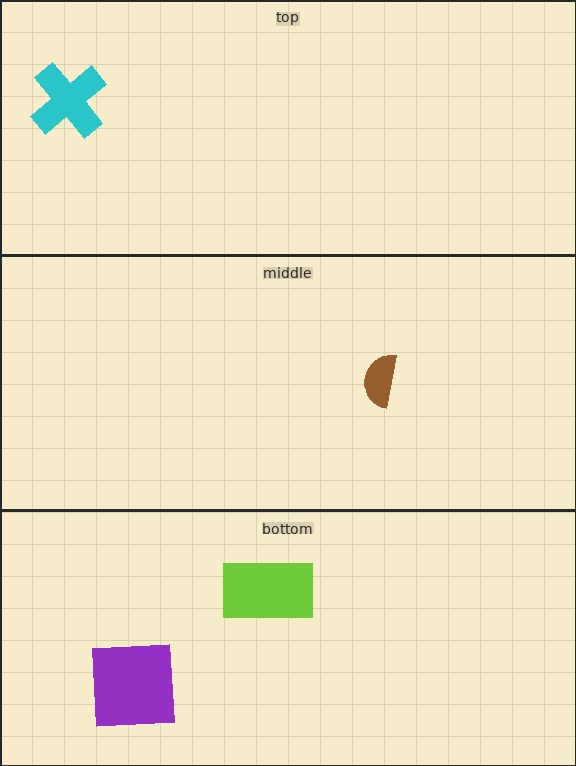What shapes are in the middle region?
The brown semicircle.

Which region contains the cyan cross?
The top region.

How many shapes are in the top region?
1.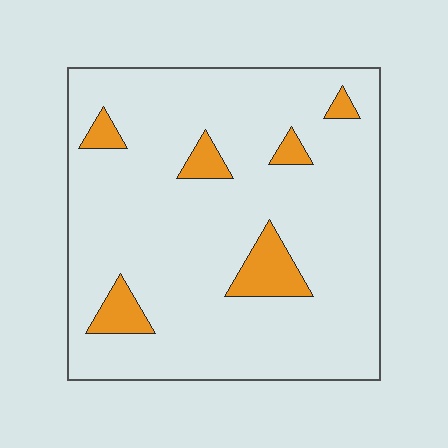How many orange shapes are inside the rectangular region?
6.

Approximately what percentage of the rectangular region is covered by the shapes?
Approximately 10%.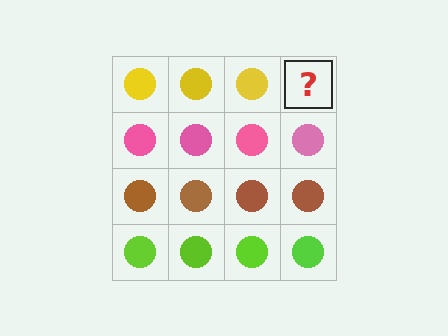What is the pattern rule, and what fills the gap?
The rule is that each row has a consistent color. The gap should be filled with a yellow circle.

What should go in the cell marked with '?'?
The missing cell should contain a yellow circle.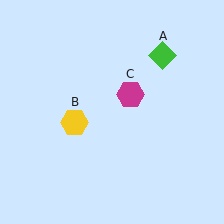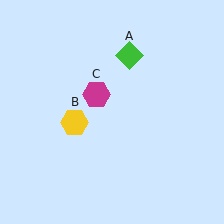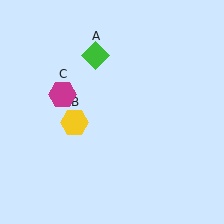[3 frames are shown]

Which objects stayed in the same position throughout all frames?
Yellow hexagon (object B) remained stationary.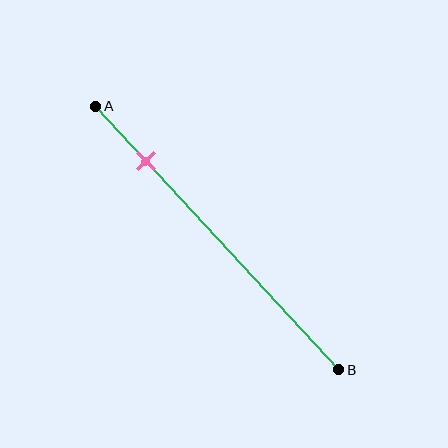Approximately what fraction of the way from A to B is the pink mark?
The pink mark is approximately 20% of the way from A to B.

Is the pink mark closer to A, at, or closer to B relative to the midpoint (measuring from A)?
The pink mark is closer to point A than the midpoint of segment AB.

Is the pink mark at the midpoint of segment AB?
No, the mark is at about 20% from A, not at the 50% midpoint.